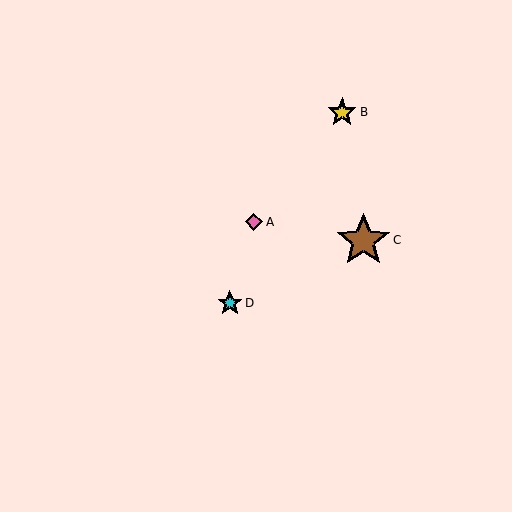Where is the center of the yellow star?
The center of the yellow star is at (342, 112).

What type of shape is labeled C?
Shape C is a brown star.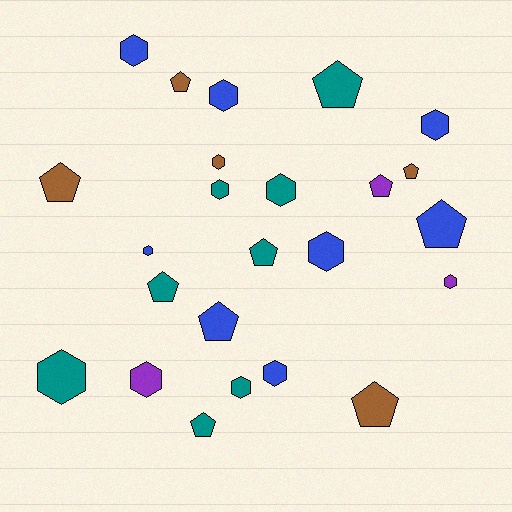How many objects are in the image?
There are 24 objects.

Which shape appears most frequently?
Hexagon, with 13 objects.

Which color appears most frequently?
Teal, with 8 objects.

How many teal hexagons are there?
There are 4 teal hexagons.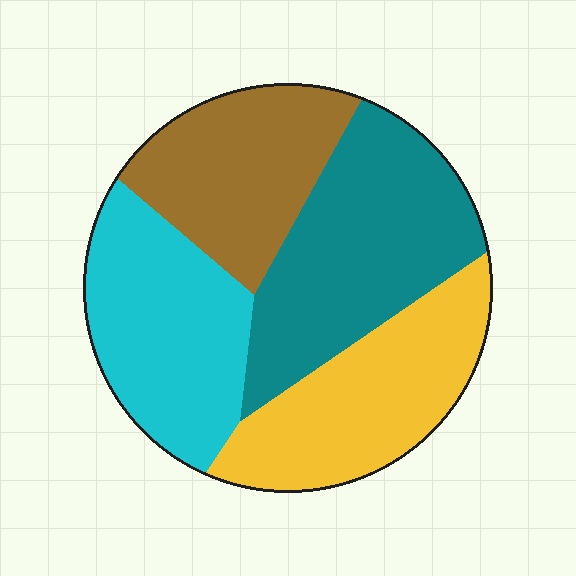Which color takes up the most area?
Teal, at roughly 30%.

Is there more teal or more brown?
Teal.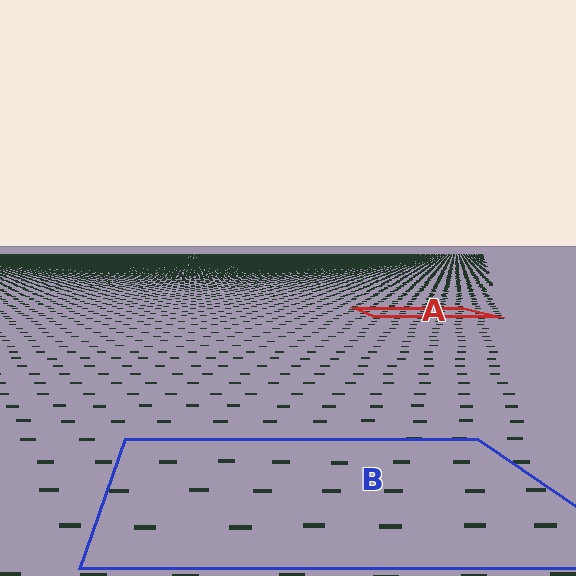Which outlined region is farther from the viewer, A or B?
Region A is farther from the viewer — the texture elements inside it appear smaller and more densely packed.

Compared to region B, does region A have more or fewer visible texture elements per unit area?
Region A has more texture elements per unit area — they are packed more densely because it is farther away.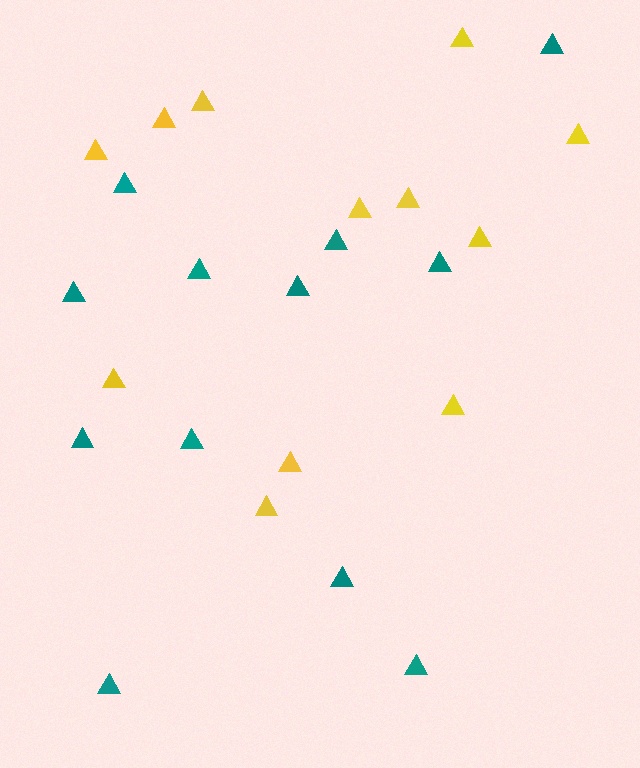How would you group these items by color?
There are 2 groups: one group of teal triangles (12) and one group of yellow triangles (12).